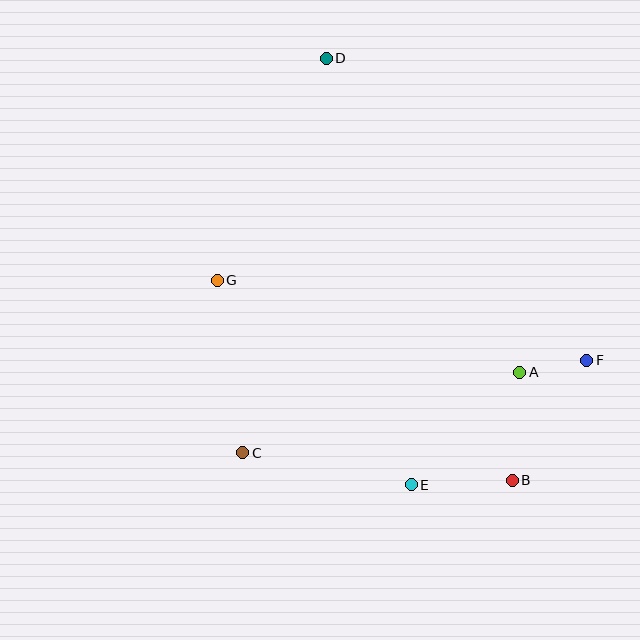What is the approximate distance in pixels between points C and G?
The distance between C and G is approximately 174 pixels.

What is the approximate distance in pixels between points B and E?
The distance between B and E is approximately 101 pixels.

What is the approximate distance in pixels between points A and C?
The distance between A and C is approximately 289 pixels.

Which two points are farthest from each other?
Points B and D are farthest from each other.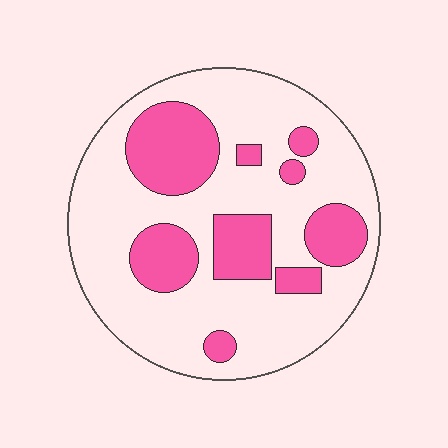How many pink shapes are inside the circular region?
9.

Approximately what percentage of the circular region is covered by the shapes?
Approximately 30%.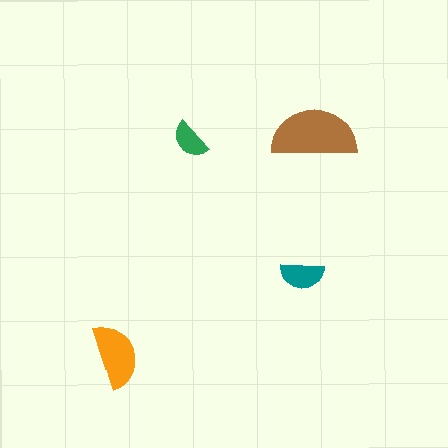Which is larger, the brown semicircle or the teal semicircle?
The brown one.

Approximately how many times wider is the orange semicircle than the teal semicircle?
About 1.5 times wider.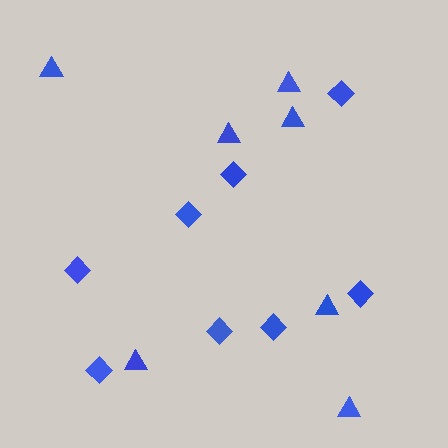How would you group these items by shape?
There are 2 groups: one group of diamonds (8) and one group of triangles (7).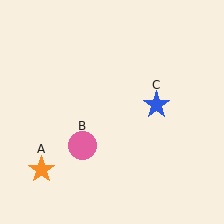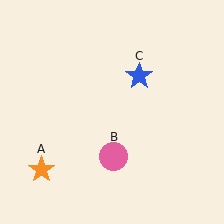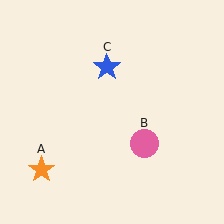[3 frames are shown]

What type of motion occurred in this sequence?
The pink circle (object B), blue star (object C) rotated counterclockwise around the center of the scene.